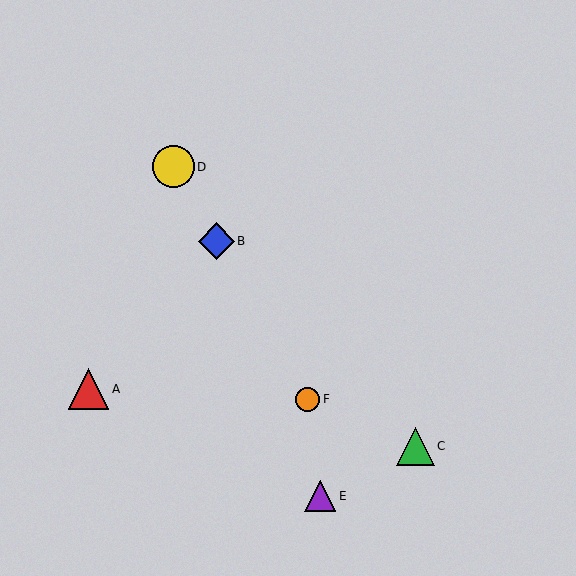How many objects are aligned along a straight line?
3 objects (B, D, F) are aligned along a straight line.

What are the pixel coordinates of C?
Object C is at (415, 446).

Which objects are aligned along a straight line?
Objects B, D, F are aligned along a straight line.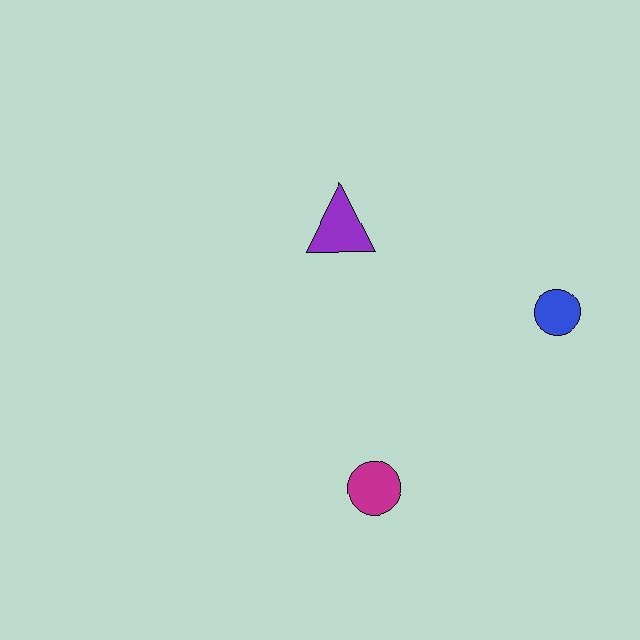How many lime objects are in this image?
There are no lime objects.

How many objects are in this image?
There are 3 objects.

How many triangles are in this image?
There is 1 triangle.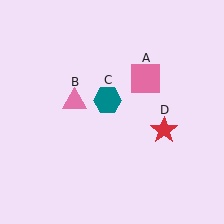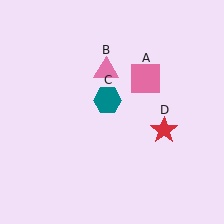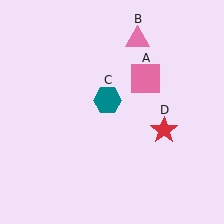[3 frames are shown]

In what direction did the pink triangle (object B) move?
The pink triangle (object B) moved up and to the right.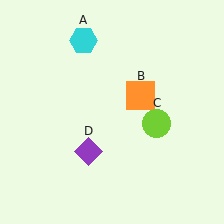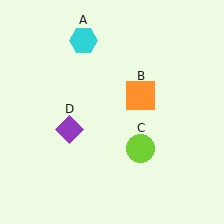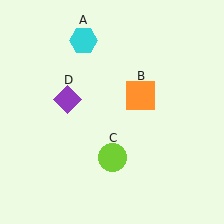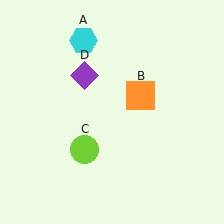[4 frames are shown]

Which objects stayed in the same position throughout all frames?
Cyan hexagon (object A) and orange square (object B) remained stationary.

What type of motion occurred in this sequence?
The lime circle (object C), purple diamond (object D) rotated clockwise around the center of the scene.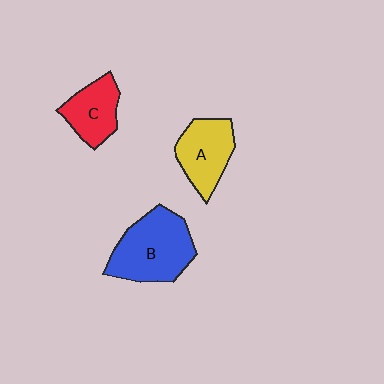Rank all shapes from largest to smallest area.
From largest to smallest: B (blue), A (yellow), C (red).